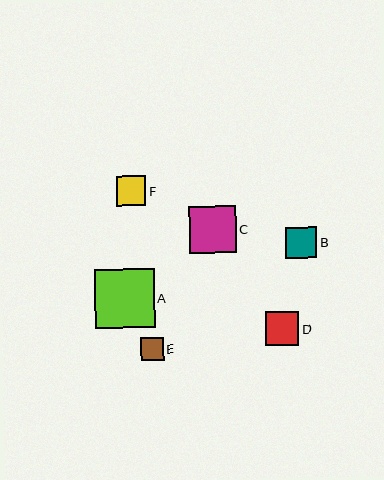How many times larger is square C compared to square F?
Square C is approximately 1.6 times the size of square F.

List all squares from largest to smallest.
From largest to smallest: A, C, D, B, F, E.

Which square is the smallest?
Square E is the smallest with a size of approximately 23 pixels.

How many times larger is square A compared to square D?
Square A is approximately 1.8 times the size of square D.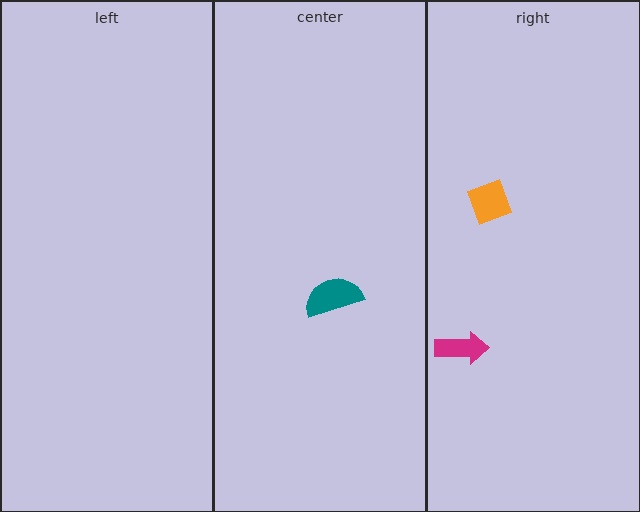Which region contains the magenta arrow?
The right region.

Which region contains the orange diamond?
The right region.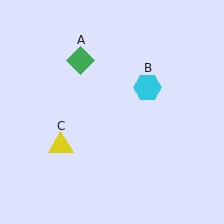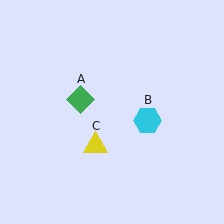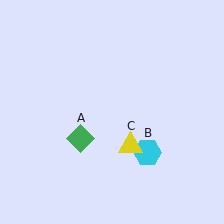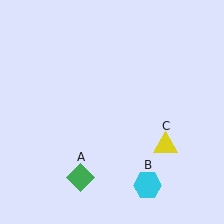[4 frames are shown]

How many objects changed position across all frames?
3 objects changed position: green diamond (object A), cyan hexagon (object B), yellow triangle (object C).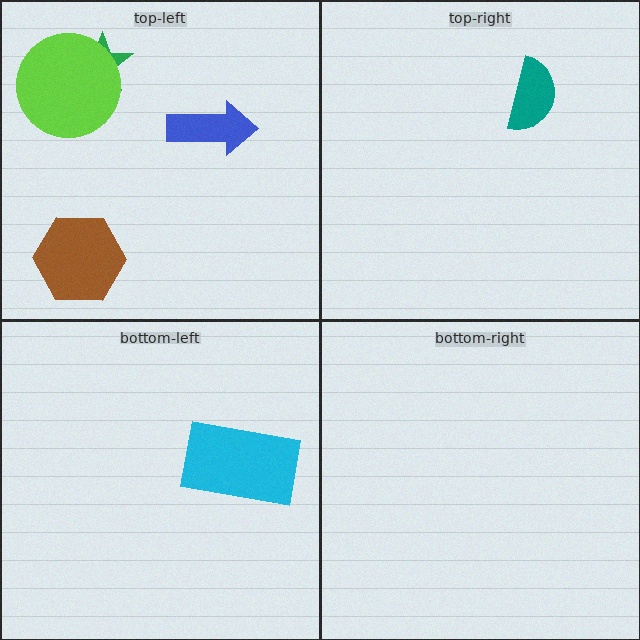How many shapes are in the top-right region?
1.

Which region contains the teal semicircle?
The top-right region.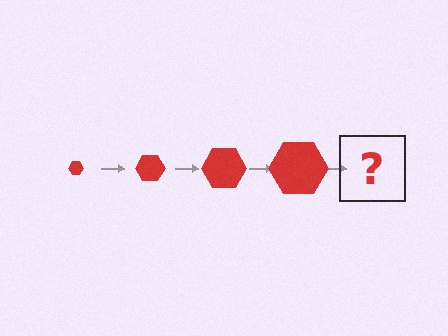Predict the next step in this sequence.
The next step is a red hexagon, larger than the previous one.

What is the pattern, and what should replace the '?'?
The pattern is that the hexagon gets progressively larger each step. The '?' should be a red hexagon, larger than the previous one.